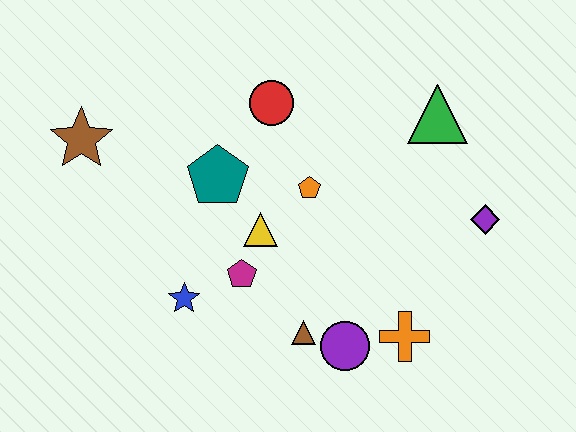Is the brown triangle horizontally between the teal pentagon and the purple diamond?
Yes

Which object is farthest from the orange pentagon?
The brown star is farthest from the orange pentagon.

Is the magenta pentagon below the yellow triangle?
Yes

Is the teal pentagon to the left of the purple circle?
Yes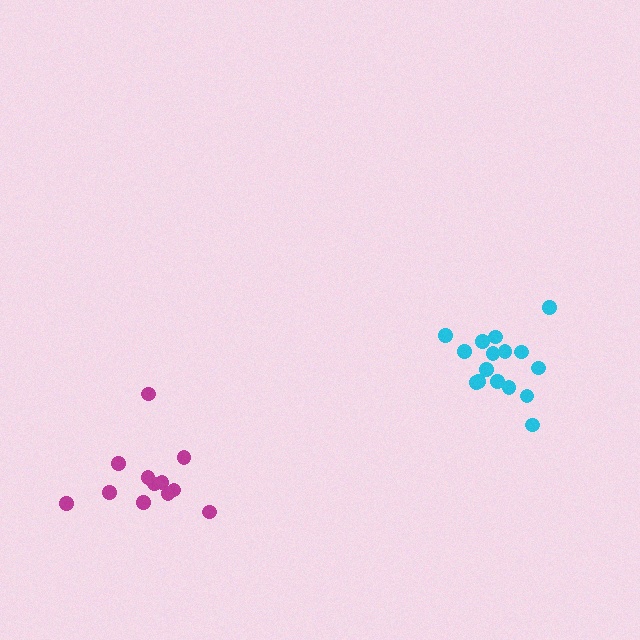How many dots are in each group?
Group 1: 12 dots, Group 2: 16 dots (28 total).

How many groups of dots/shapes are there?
There are 2 groups.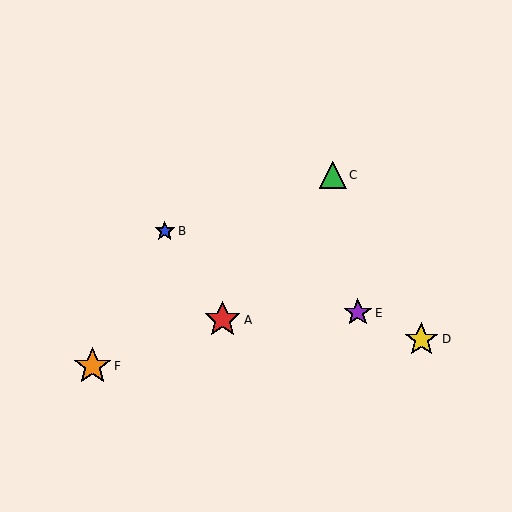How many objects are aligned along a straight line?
3 objects (B, D, E) are aligned along a straight line.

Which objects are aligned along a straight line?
Objects B, D, E are aligned along a straight line.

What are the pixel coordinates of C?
Object C is at (333, 175).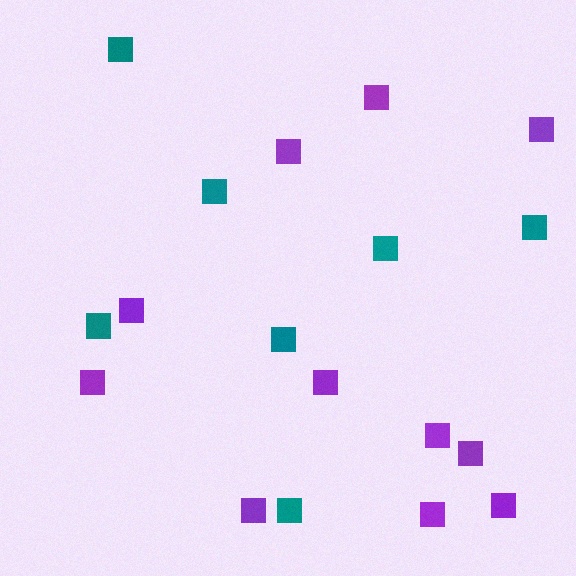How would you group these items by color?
There are 2 groups: one group of teal squares (7) and one group of purple squares (11).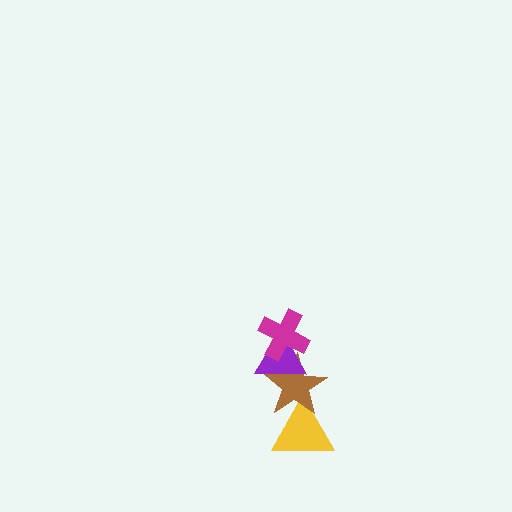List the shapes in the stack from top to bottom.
From top to bottom: the magenta cross, the purple triangle, the brown star, the yellow triangle.